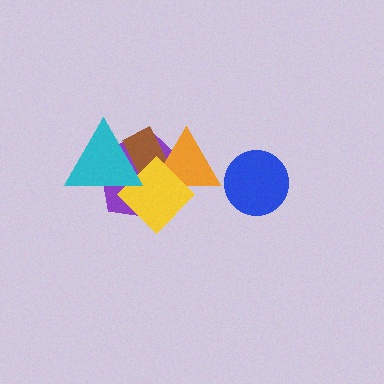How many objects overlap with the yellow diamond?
4 objects overlap with the yellow diamond.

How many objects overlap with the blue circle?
0 objects overlap with the blue circle.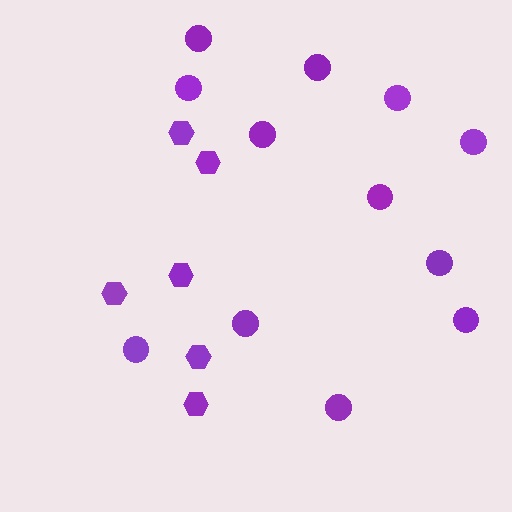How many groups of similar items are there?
There are 2 groups: one group of circles (12) and one group of hexagons (6).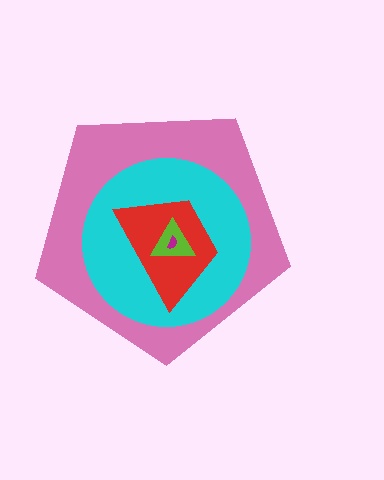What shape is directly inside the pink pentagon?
The cyan circle.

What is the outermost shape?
The pink pentagon.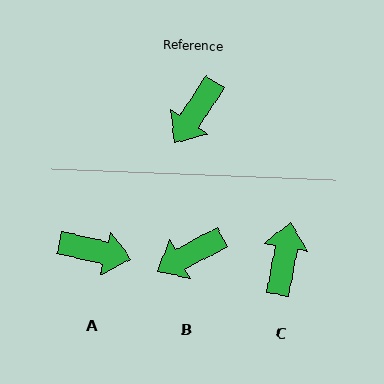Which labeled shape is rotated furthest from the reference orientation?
C, about 157 degrees away.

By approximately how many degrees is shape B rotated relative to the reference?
Approximately 29 degrees clockwise.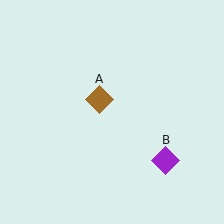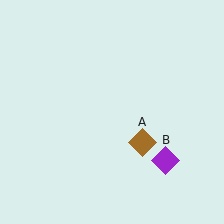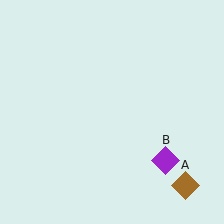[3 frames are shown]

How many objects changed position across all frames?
1 object changed position: brown diamond (object A).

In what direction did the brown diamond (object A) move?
The brown diamond (object A) moved down and to the right.